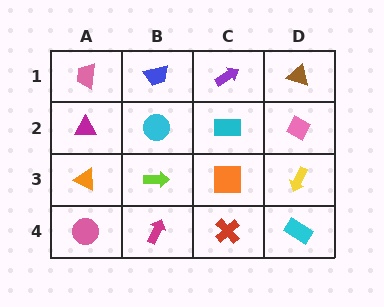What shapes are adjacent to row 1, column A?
A magenta triangle (row 2, column A), a blue trapezoid (row 1, column B).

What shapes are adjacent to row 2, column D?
A brown triangle (row 1, column D), a yellow arrow (row 3, column D), a cyan rectangle (row 2, column C).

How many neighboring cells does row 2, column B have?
4.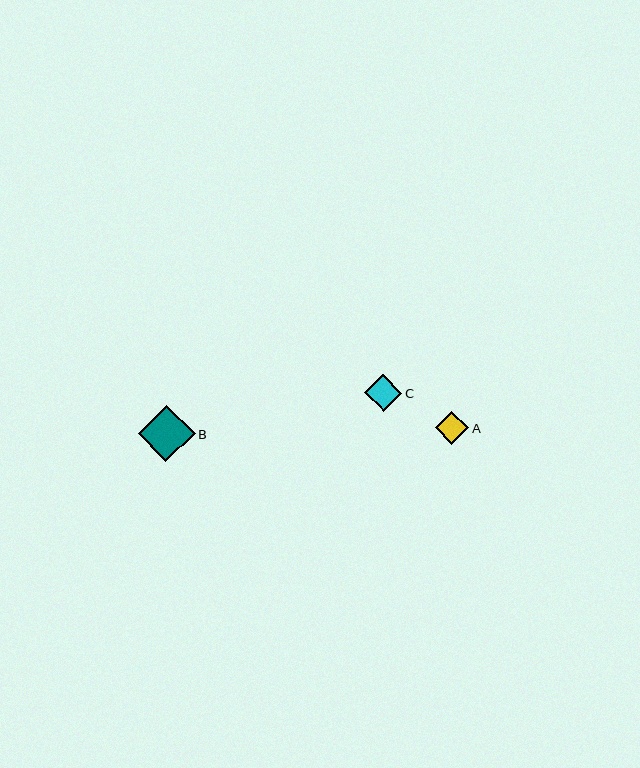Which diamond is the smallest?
Diamond A is the smallest with a size of approximately 33 pixels.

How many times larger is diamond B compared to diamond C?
Diamond B is approximately 1.5 times the size of diamond C.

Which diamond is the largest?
Diamond B is the largest with a size of approximately 56 pixels.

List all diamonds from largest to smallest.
From largest to smallest: B, C, A.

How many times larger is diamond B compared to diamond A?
Diamond B is approximately 1.7 times the size of diamond A.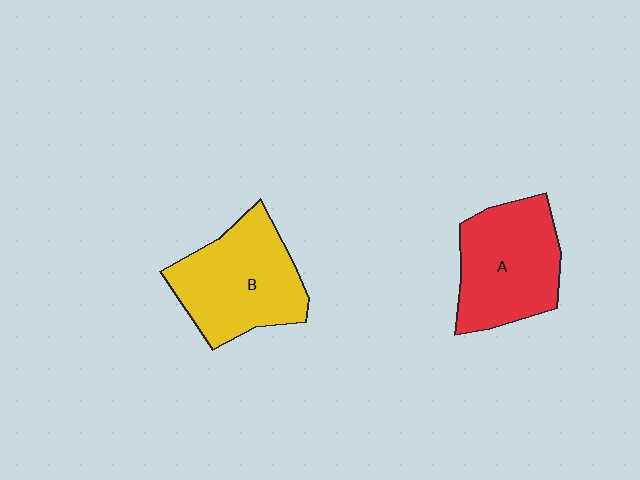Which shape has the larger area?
Shape B (yellow).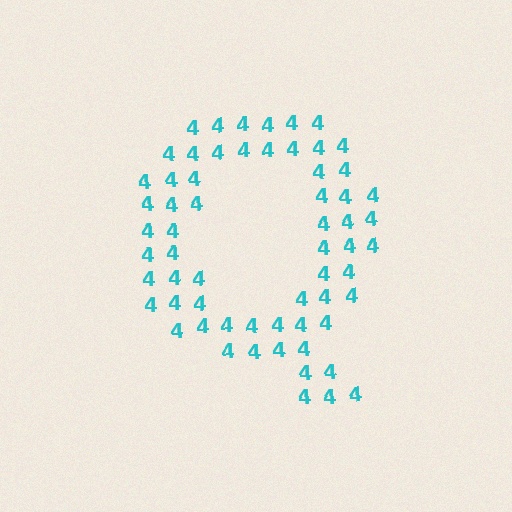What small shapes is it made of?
It is made of small digit 4's.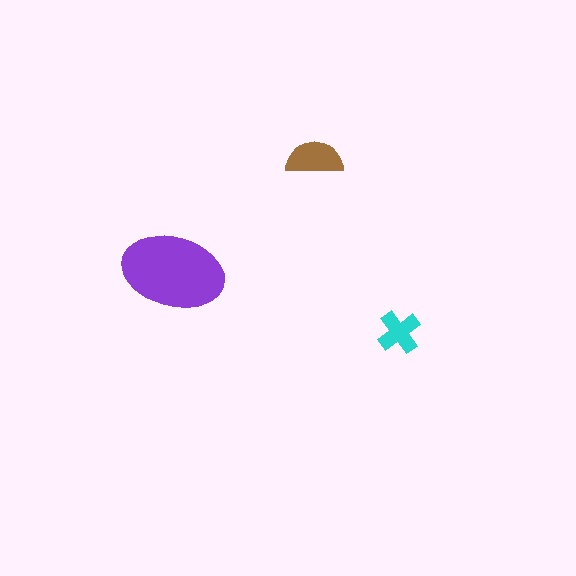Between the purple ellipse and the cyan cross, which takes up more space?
The purple ellipse.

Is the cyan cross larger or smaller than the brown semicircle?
Smaller.